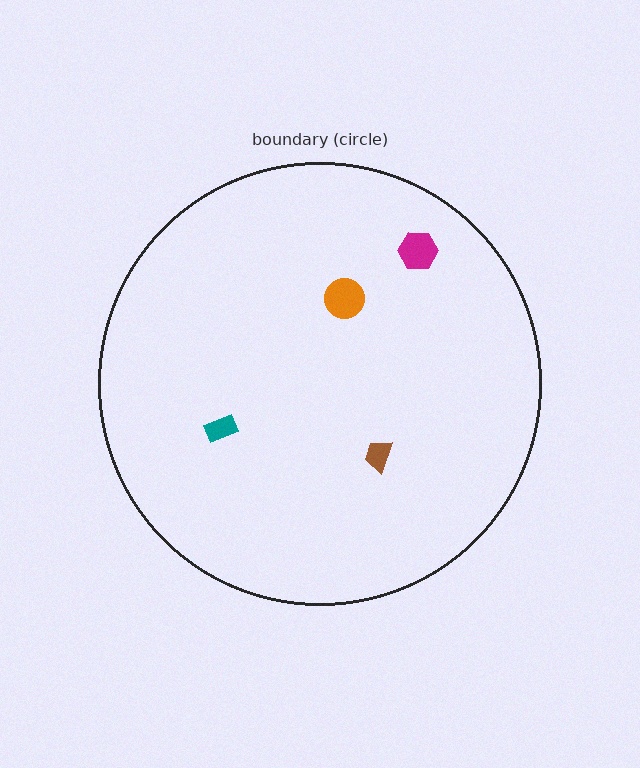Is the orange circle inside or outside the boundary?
Inside.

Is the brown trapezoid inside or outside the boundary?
Inside.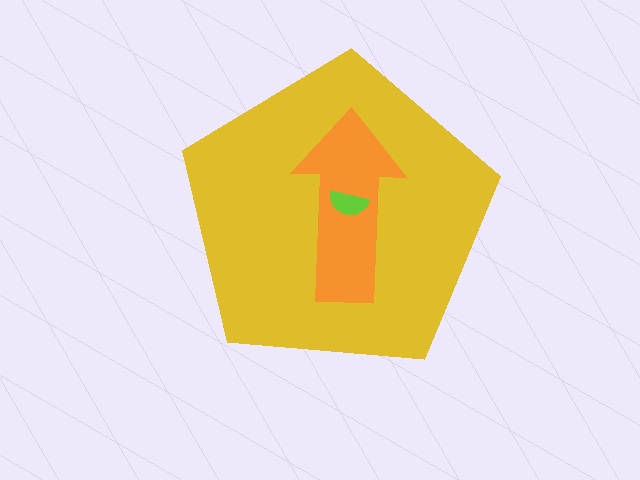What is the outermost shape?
The yellow pentagon.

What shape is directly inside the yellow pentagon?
The orange arrow.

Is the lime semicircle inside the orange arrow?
Yes.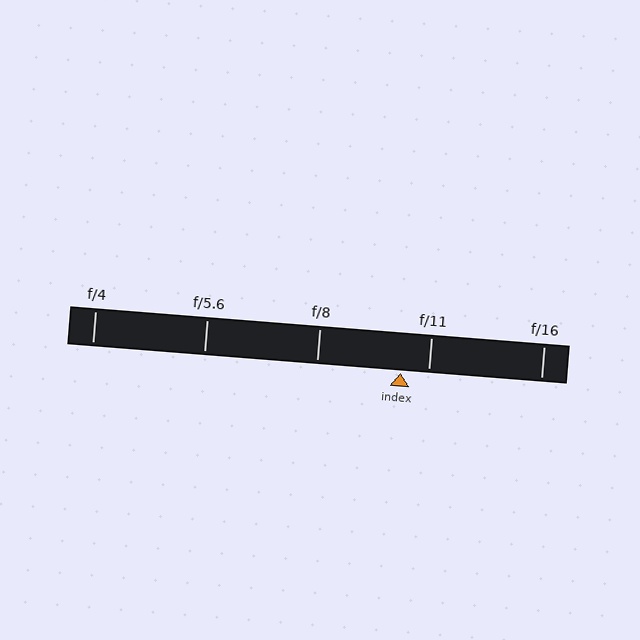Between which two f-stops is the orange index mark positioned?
The index mark is between f/8 and f/11.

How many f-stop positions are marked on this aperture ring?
There are 5 f-stop positions marked.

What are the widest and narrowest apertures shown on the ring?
The widest aperture shown is f/4 and the narrowest is f/16.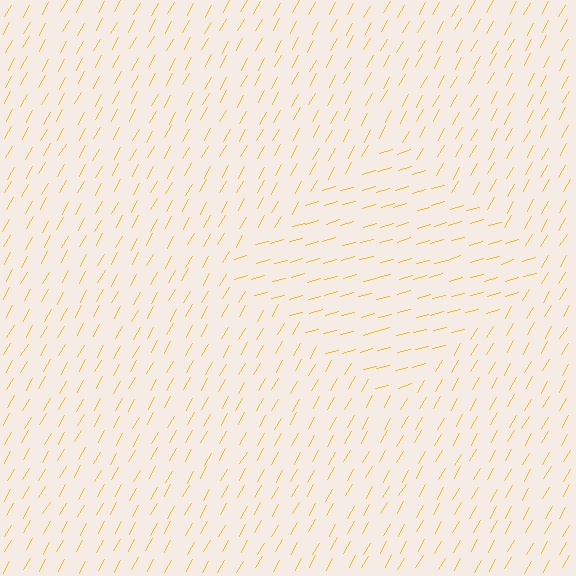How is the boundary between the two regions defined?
The boundary is defined purely by a change in line orientation (approximately 45 degrees difference). All lines are the same color and thickness.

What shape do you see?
I see a diamond.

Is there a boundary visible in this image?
Yes, there is a texture boundary formed by a change in line orientation.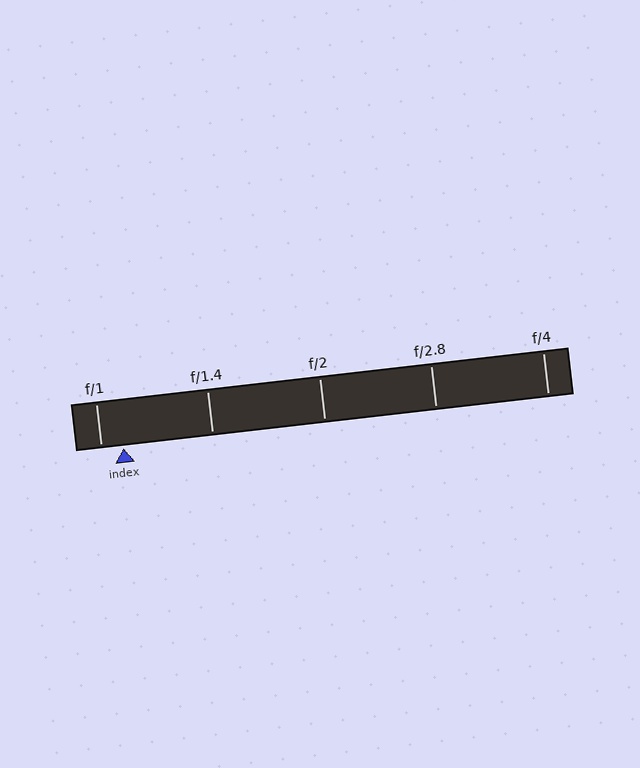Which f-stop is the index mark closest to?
The index mark is closest to f/1.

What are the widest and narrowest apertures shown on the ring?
The widest aperture shown is f/1 and the narrowest is f/4.